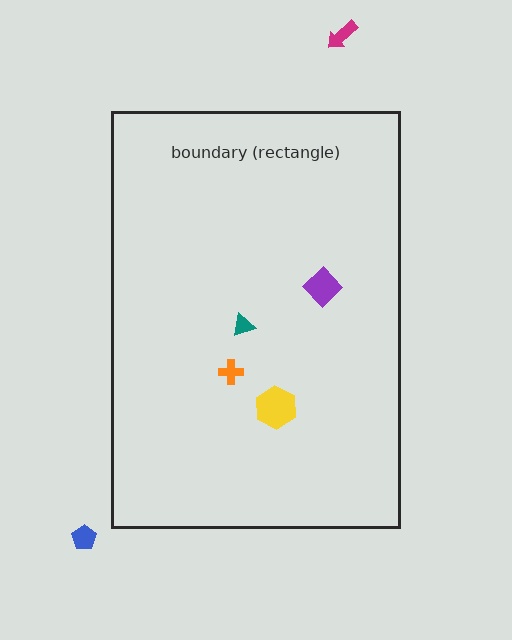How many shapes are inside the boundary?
4 inside, 2 outside.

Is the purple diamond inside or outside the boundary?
Inside.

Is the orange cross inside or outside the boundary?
Inside.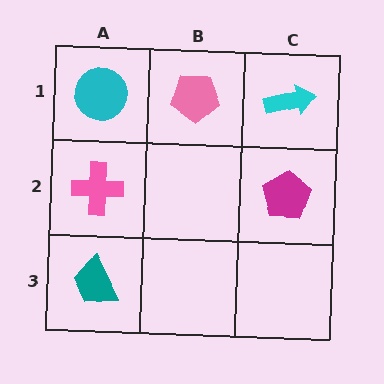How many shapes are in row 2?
2 shapes.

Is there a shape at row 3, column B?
No, that cell is empty.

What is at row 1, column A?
A cyan circle.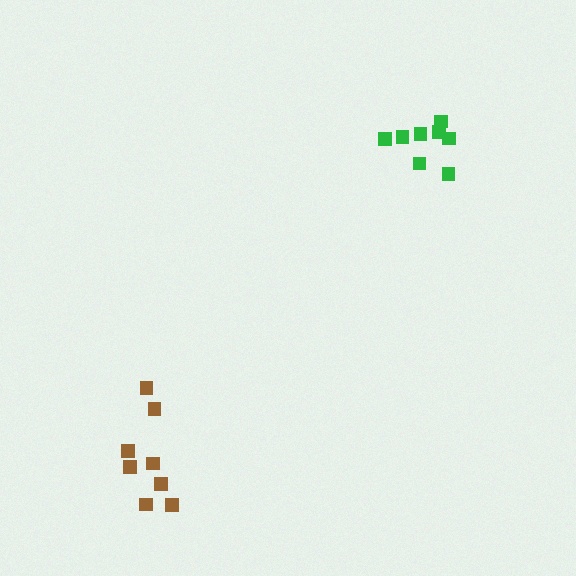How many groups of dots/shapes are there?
There are 2 groups.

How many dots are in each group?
Group 1: 9 dots, Group 2: 8 dots (17 total).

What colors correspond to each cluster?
The clusters are colored: brown, green.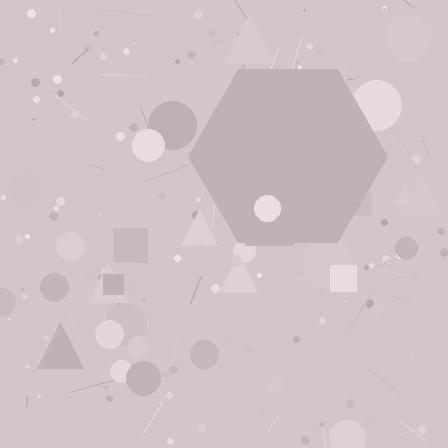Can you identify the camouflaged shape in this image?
The camouflaged shape is a hexagon.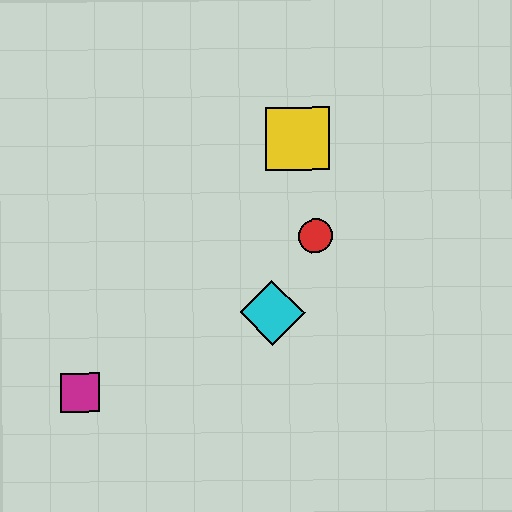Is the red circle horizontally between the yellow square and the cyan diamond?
No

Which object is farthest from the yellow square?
The magenta square is farthest from the yellow square.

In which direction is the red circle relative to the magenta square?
The red circle is to the right of the magenta square.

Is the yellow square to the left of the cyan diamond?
No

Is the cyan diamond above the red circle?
No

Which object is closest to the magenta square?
The cyan diamond is closest to the magenta square.